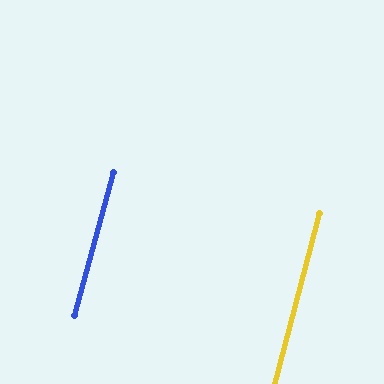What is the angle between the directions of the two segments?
Approximately 0 degrees.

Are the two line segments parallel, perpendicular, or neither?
Parallel — their directions differ by only 0.3°.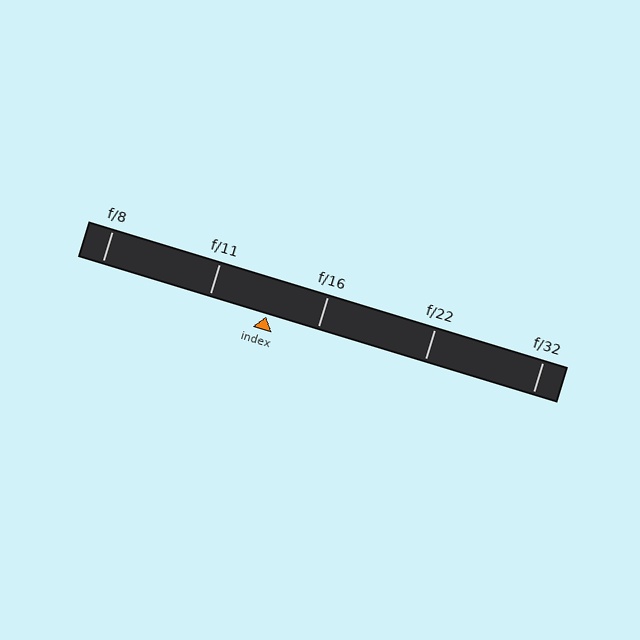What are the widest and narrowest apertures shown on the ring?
The widest aperture shown is f/8 and the narrowest is f/32.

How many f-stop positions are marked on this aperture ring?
There are 5 f-stop positions marked.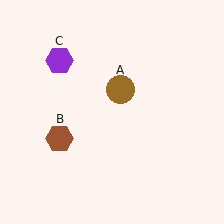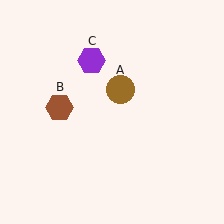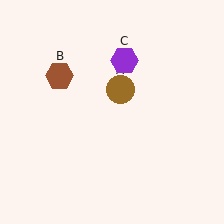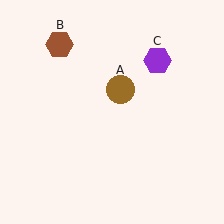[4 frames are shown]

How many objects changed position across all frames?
2 objects changed position: brown hexagon (object B), purple hexagon (object C).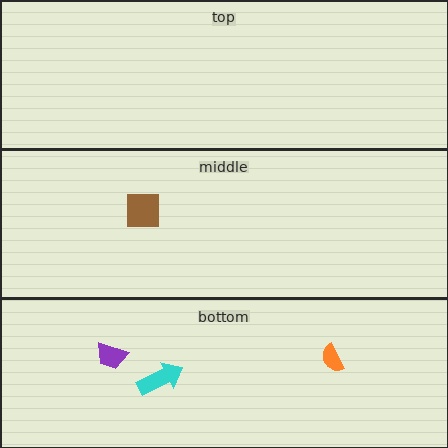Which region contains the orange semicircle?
The bottom region.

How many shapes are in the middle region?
1.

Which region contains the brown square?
The middle region.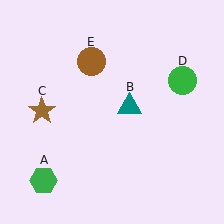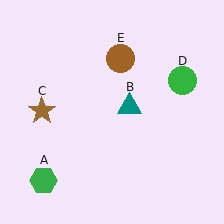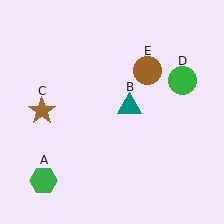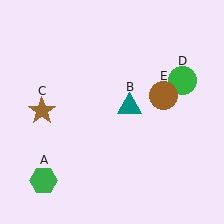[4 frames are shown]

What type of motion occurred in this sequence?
The brown circle (object E) rotated clockwise around the center of the scene.